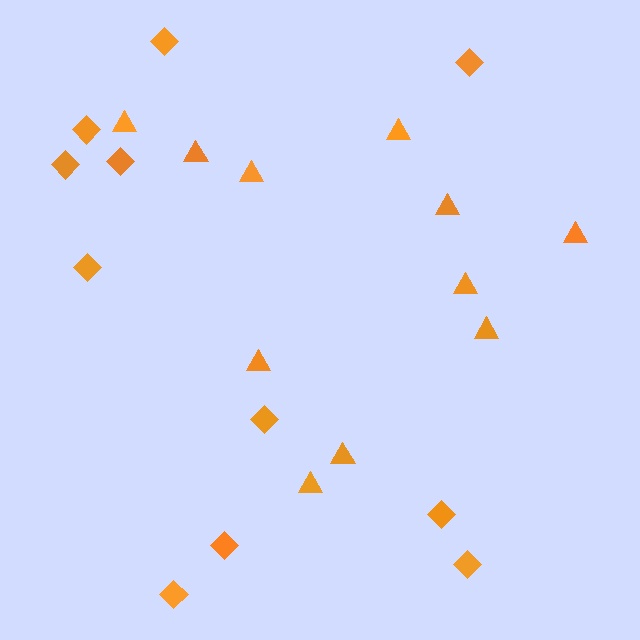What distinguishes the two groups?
There are 2 groups: one group of triangles (11) and one group of diamonds (11).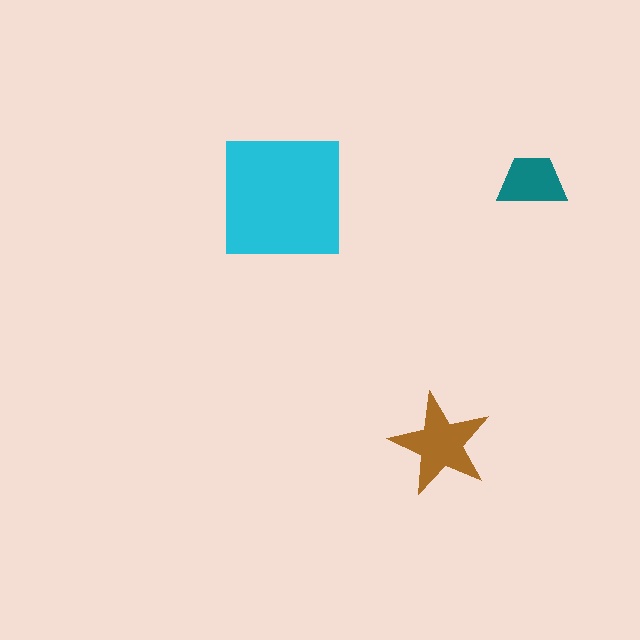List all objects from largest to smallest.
The cyan square, the brown star, the teal trapezoid.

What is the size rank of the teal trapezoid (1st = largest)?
3rd.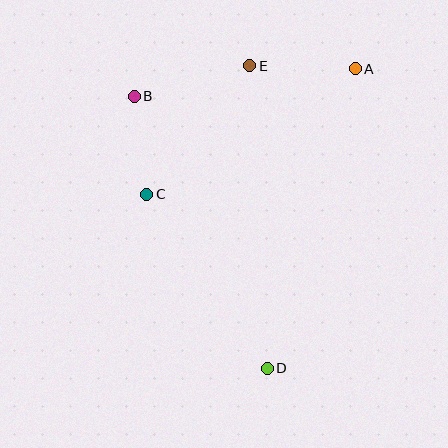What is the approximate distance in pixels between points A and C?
The distance between A and C is approximately 243 pixels.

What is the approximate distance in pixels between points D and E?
The distance between D and E is approximately 303 pixels.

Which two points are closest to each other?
Points B and C are closest to each other.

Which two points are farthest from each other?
Points A and D are farthest from each other.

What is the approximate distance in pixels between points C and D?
The distance between C and D is approximately 211 pixels.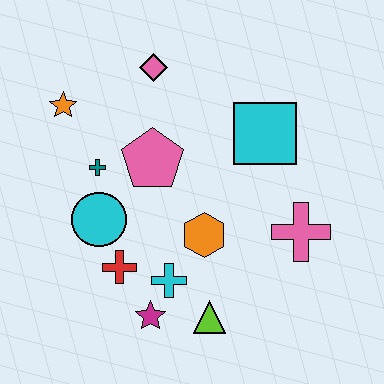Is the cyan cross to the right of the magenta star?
Yes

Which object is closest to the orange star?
The teal cross is closest to the orange star.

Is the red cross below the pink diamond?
Yes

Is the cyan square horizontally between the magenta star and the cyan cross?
No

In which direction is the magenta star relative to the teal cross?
The magenta star is below the teal cross.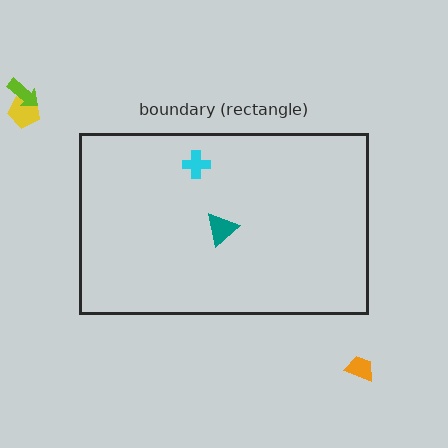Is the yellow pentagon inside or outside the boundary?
Outside.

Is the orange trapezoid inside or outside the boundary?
Outside.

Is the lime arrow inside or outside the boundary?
Outside.